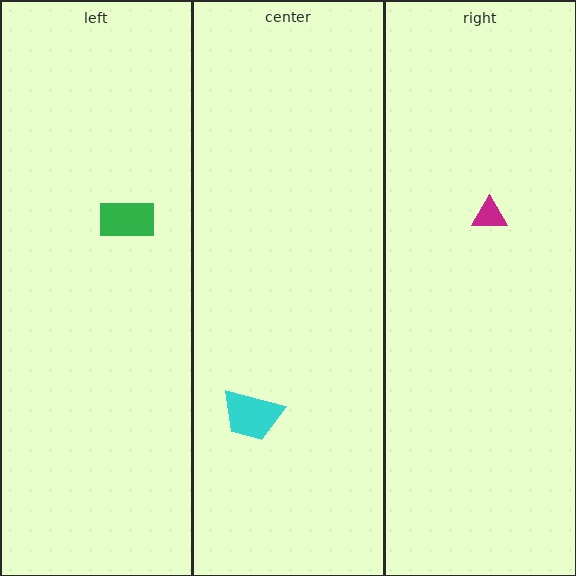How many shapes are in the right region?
1.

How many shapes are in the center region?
1.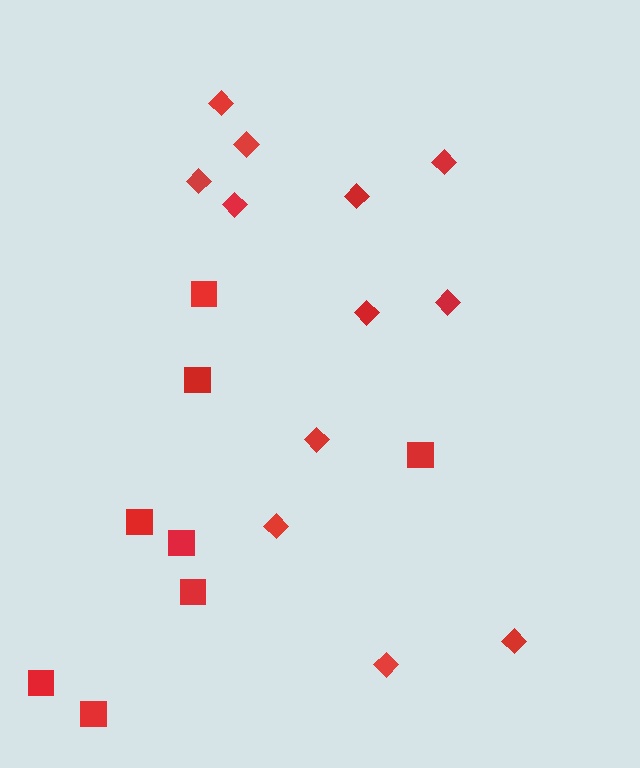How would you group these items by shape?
There are 2 groups: one group of diamonds (12) and one group of squares (8).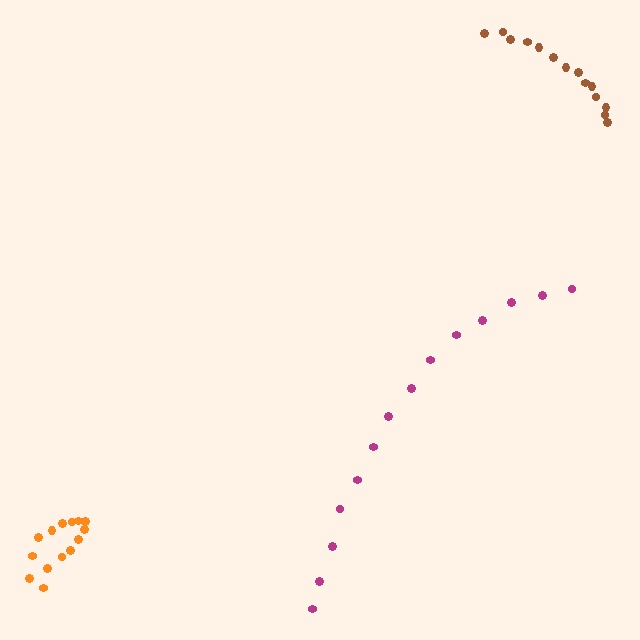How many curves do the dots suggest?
There are 3 distinct paths.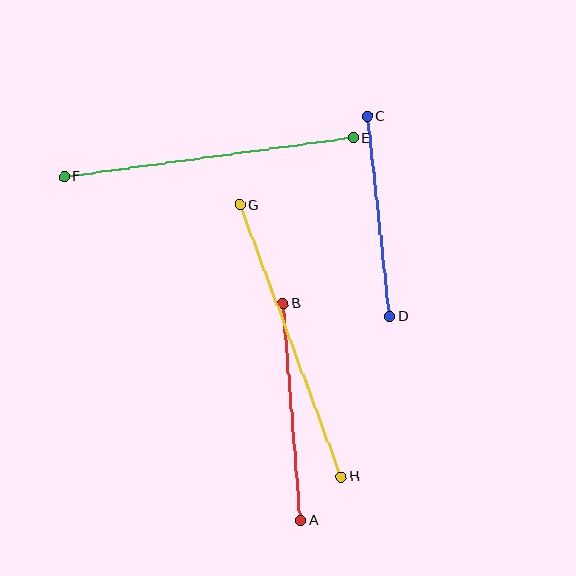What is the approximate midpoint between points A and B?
The midpoint is at approximately (292, 412) pixels.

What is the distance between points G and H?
The distance is approximately 290 pixels.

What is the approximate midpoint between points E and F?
The midpoint is at approximately (209, 157) pixels.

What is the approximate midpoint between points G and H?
The midpoint is at approximately (291, 341) pixels.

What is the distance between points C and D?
The distance is approximately 201 pixels.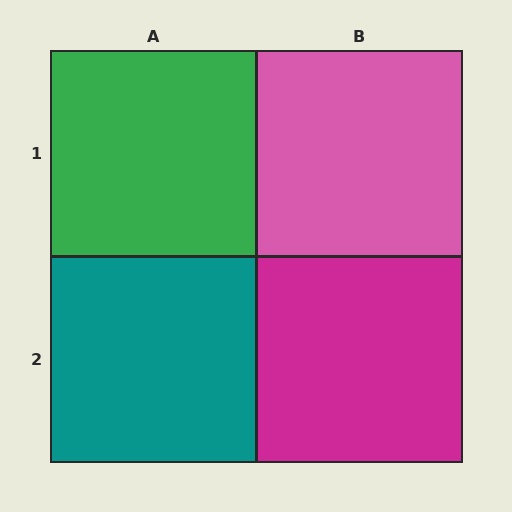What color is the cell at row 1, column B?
Pink.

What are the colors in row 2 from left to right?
Teal, magenta.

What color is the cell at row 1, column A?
Green.